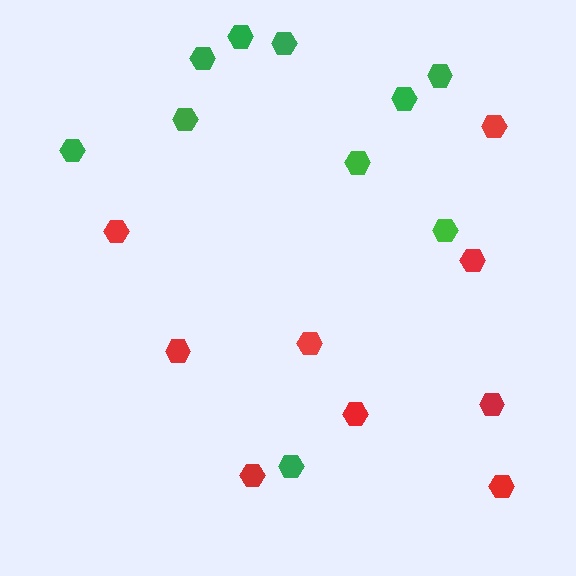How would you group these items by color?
There are 2 groups: one group of red hexagons (9) and one group of green hexagons (10).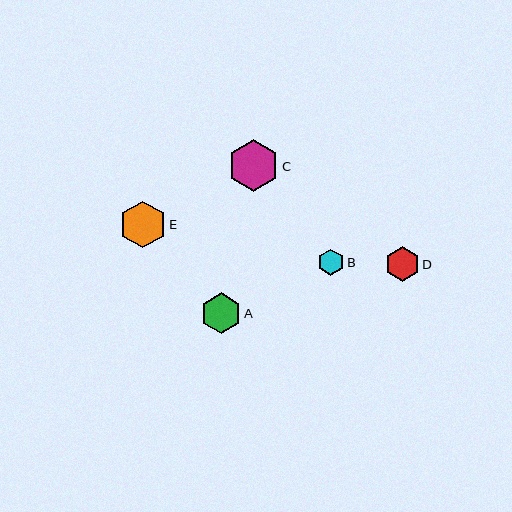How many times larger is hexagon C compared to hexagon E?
Hexagon C is approximately 1.1 times the size of hexagon E.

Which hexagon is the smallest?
Hexagon B is the smallest with a size of approximately 26 pixels.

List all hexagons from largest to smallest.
From largest to smallest: C, E, A, D, B.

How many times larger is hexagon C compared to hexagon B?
Hexagon C is approximately 2.0 times the size of hexagon B.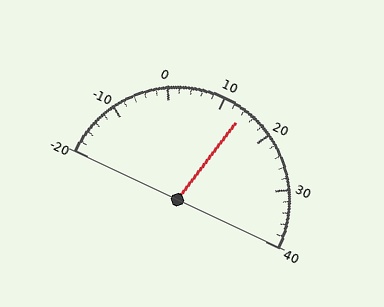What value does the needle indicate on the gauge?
The needle indicates approximately 14.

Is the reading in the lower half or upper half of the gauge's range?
The reading is in the upper half of the range (-20 to 40).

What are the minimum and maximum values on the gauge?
The gauge ranges from -20 to 40.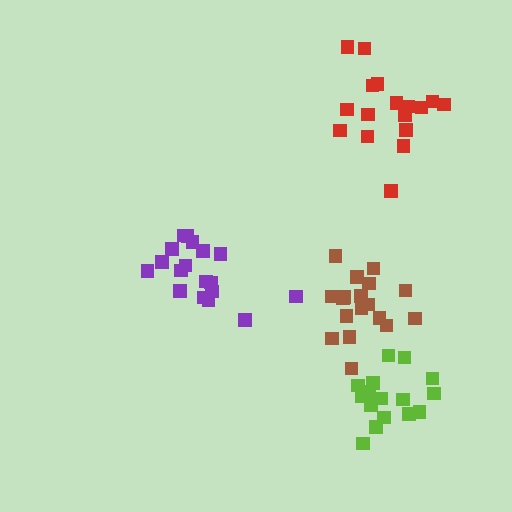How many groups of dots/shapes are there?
There are 4 groups.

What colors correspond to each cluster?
The clusters are colored: lime, purple, brown, red.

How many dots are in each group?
Group 1: 16 dots, Group 2: 18 dots, Group 3: 18 dots, Group 4: 17 dots (69 total).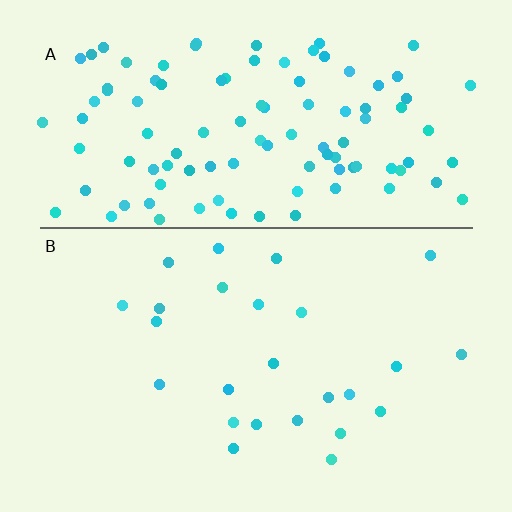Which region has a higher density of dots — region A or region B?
A (the top).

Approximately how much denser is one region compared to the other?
Approximately 4.4× — region A over region B.